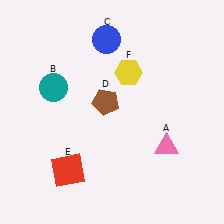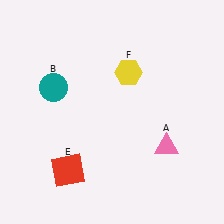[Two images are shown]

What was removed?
The blue circle (C), the brown pentagon (D) were removed in Image 2.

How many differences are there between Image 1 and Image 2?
There are 2 differences between the two images.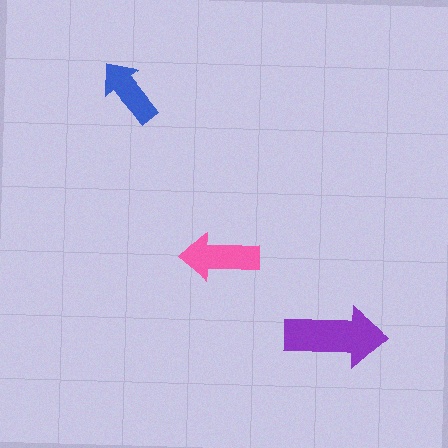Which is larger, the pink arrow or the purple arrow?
The purple one.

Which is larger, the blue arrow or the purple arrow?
The purple one.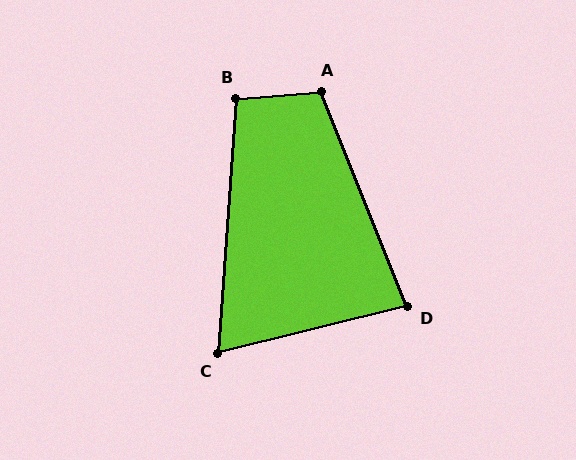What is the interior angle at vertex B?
Approximately 98 degrees (obtuse).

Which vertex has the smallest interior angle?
C, at approximately 72 degrees.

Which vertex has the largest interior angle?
A, at approximately 108 degrees.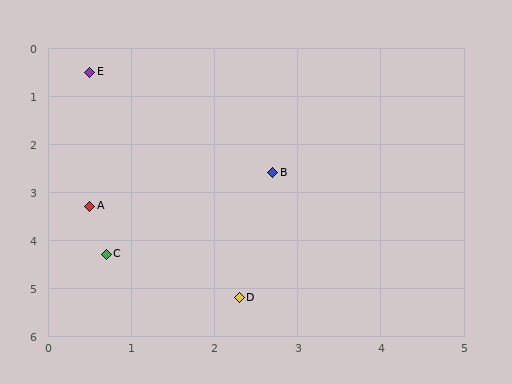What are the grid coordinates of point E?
Point E is at approximately (0.5, 0.5).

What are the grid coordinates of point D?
Point D is at approximately (2.3, 5.2).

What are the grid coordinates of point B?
Point B is at approximately (2.7, 2.6).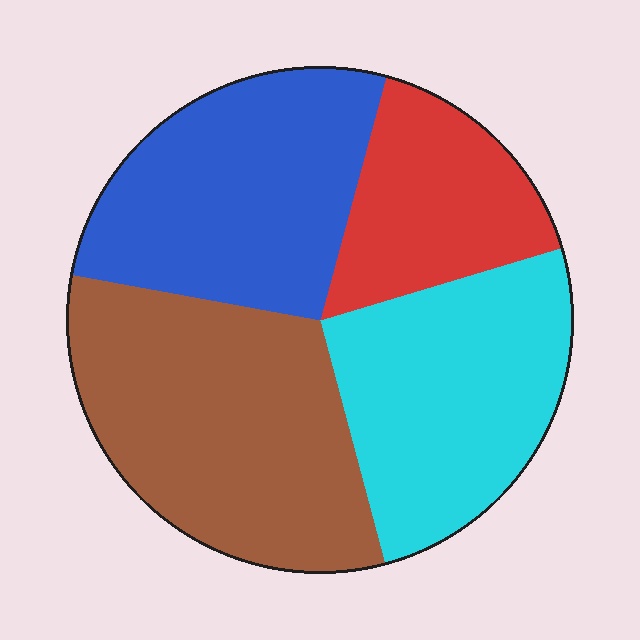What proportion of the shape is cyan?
Cyan covers 25% of the shape.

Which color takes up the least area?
Red, at roughly 15%.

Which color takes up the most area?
Brown, at roughly 30%.